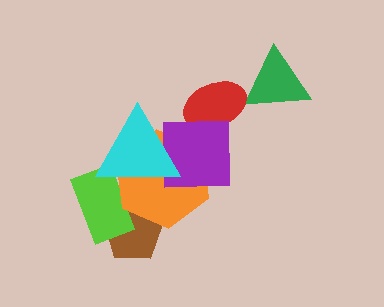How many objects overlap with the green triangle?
0 objects overlap with the green triangle.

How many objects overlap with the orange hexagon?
4 objects overlap with the orange hexagon.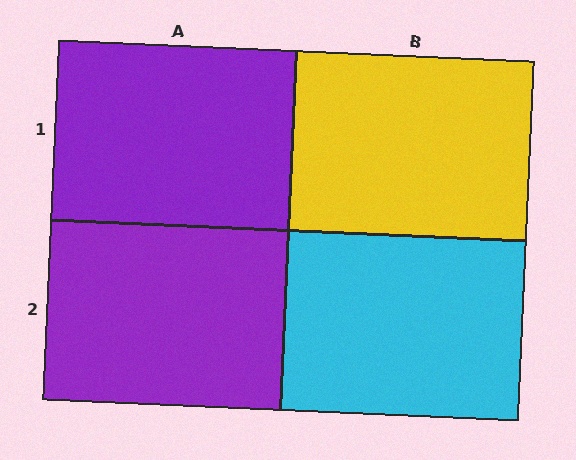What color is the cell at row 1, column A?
Purple.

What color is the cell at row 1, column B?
Yellow.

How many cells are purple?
2 cells are purple.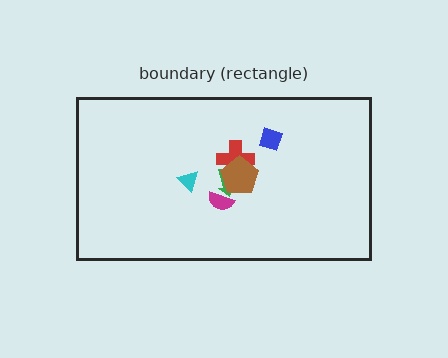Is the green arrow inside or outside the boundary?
Inside.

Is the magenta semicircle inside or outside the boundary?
Inside.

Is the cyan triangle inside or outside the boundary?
Inside.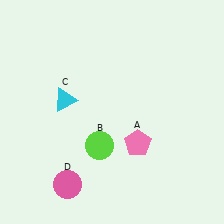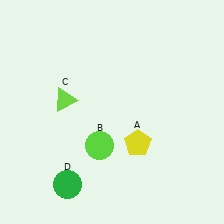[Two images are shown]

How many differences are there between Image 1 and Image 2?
There are 3 differences between the two images.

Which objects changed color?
A changed from pink to yellow. C changed from cyan to lime. D changed from pink to green.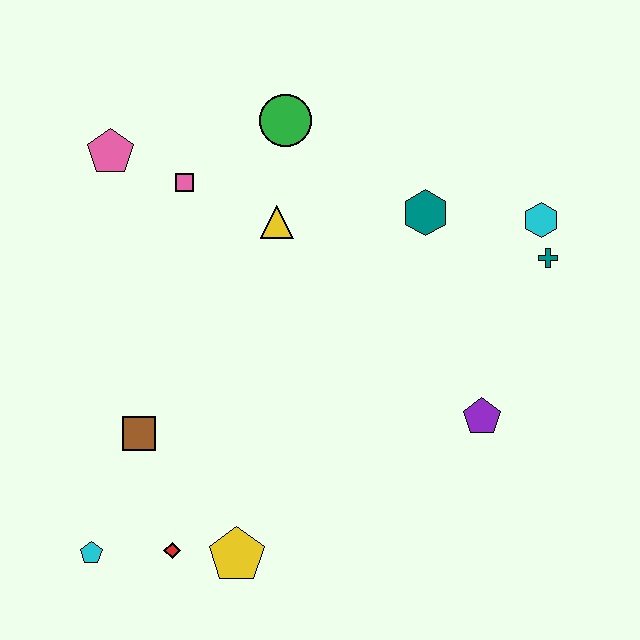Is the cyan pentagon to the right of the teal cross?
No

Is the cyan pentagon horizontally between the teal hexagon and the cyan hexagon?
No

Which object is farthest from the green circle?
The cyan pentagon is farthest from the green circle.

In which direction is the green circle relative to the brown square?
The green circle is above the brown square.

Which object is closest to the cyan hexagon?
The teal cross is closest to the cyan hexagon.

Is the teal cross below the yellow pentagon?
No